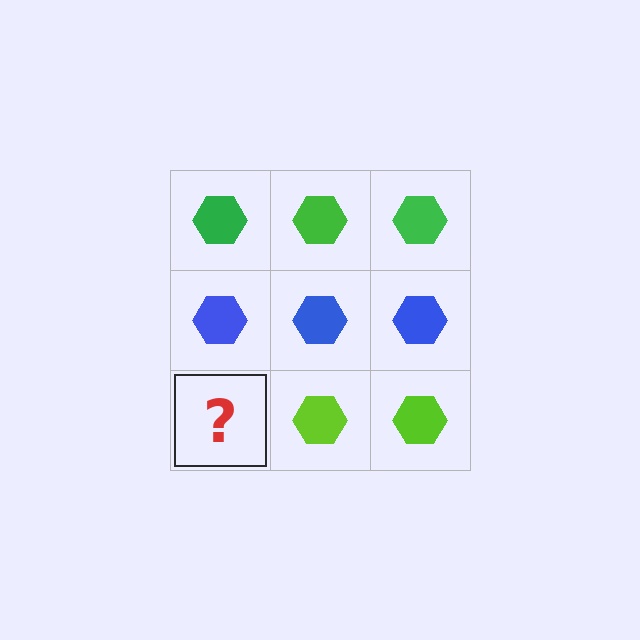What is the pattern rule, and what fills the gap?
The rule is that each row has a consistent color. The gap should be filled with a lime hexagon.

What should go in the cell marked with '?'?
The missing cell should contain a lime hexagon.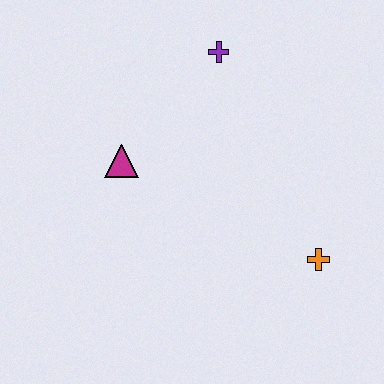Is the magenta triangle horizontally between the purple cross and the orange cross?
No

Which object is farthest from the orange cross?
The purple cross is farthest from the orange cross.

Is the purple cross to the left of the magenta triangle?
No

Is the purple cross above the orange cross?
Yes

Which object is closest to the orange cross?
The magenta triangle is closest to the orange cross.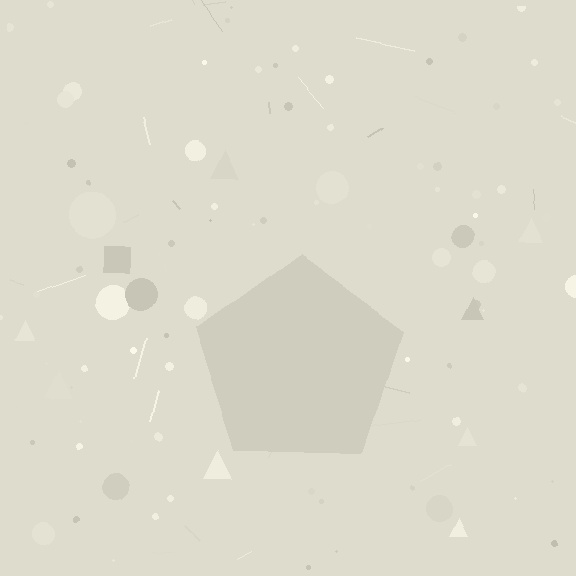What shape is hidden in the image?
A pentagon is hidden in the image.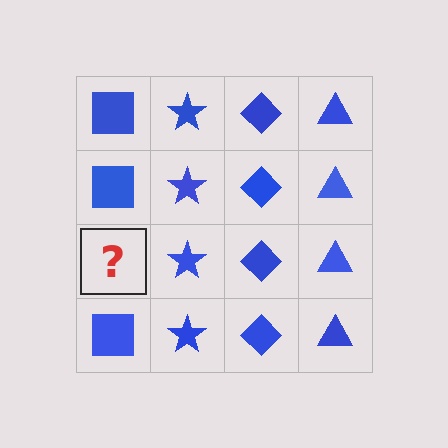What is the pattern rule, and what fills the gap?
The rule is that each column has a consistent shape. The gap should be filled with a blue square.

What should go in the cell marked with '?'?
The missing cell should contain a blue square.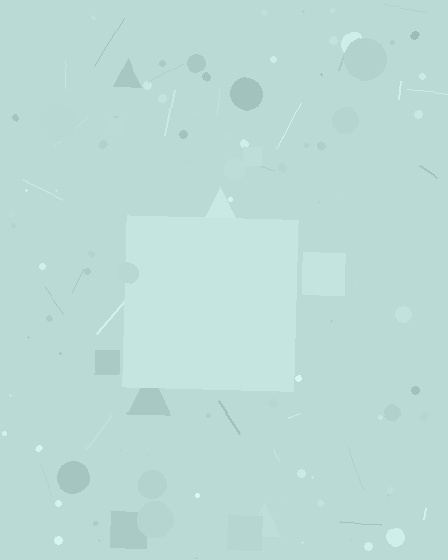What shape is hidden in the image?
A square is hidden in the image.